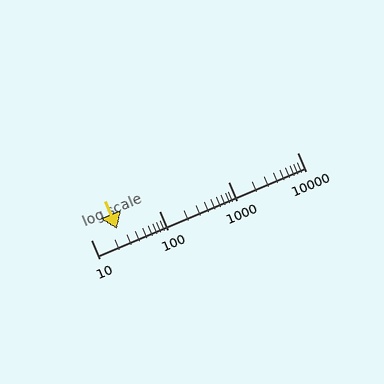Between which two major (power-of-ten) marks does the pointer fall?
The pointer is between 10 and 100.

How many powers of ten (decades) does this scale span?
The scale spans 3 decades, from 10 to 10000.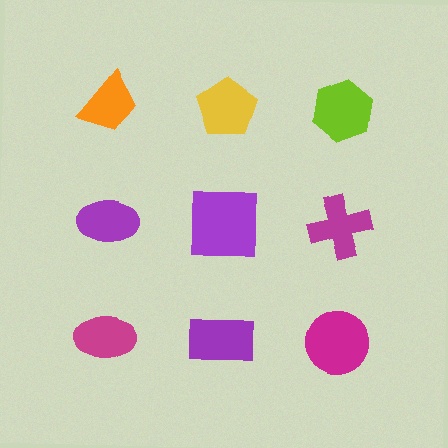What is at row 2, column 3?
A magenta cross.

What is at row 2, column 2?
A purple square.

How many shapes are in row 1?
3 shapes.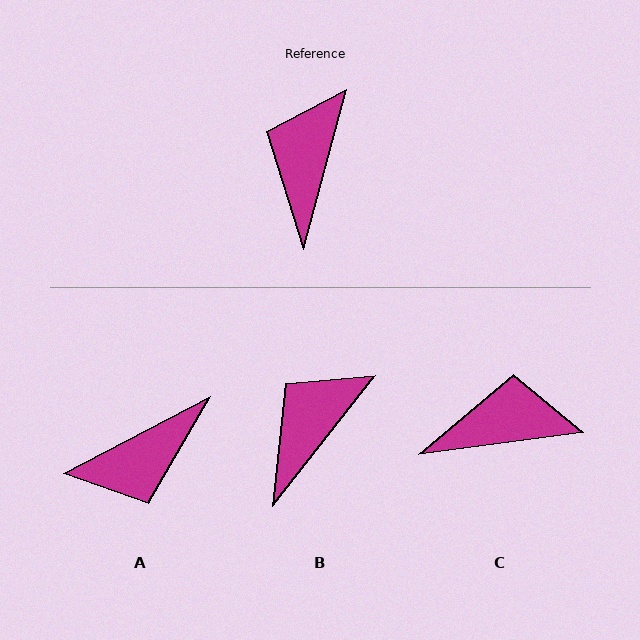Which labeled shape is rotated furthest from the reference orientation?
A, about 133 degrees away.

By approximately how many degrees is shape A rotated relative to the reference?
Approximately 133 degrees counter-clockwise.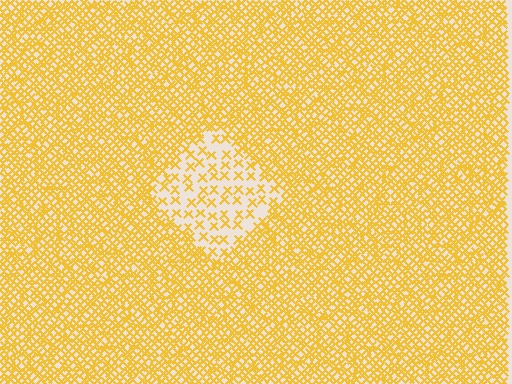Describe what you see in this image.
The image contains small yellow elements arranged at two different densities. A diamond-shaped region is visible where the elements are less densely packed than the surrounding area.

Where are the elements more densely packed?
The elements are more densely packed outside the diamond boundary.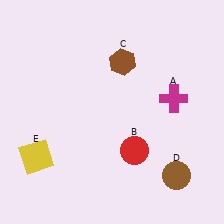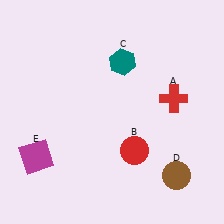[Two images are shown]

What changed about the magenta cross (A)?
In Image 1, A is magenta. In Image 2, it changed to red.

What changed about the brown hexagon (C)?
In Image 1, C is brown. In Image 2, it changed to teal.